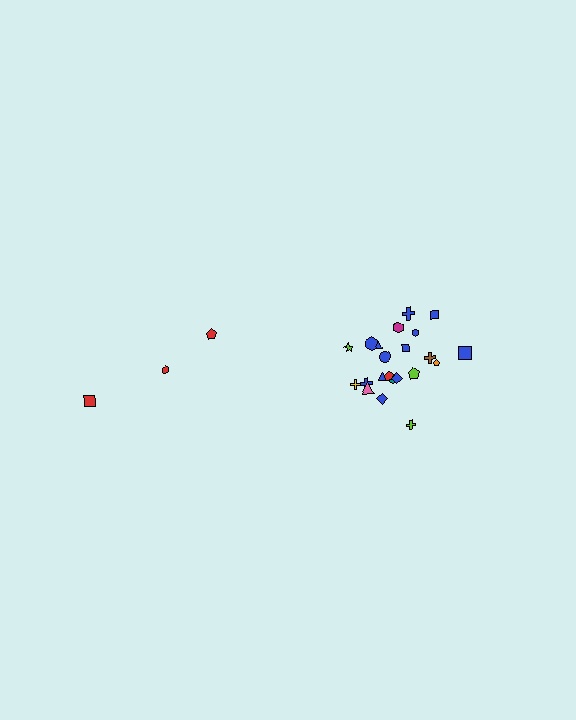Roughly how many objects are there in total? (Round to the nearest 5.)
Roughly 25 objects in total.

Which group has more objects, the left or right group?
The right group.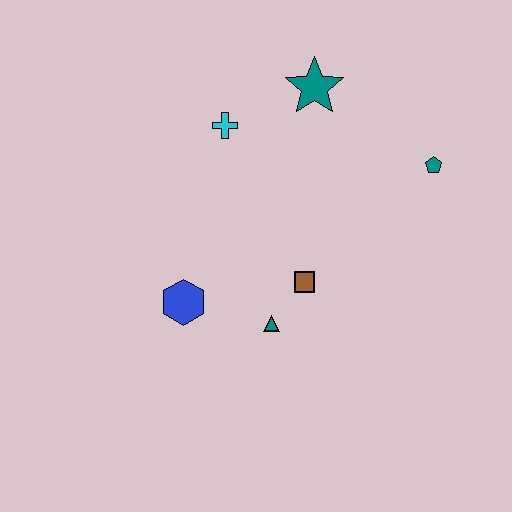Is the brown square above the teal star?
No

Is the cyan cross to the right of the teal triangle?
No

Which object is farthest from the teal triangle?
The teal star is farthest from the teal triangle.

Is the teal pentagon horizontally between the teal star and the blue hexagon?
No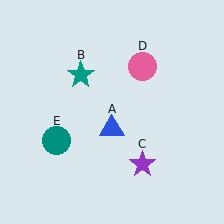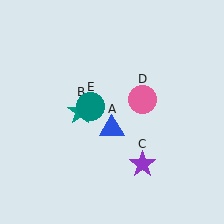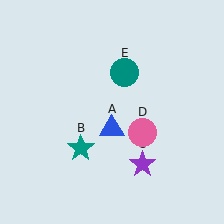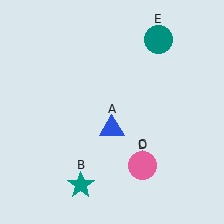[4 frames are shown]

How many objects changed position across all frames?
3 objects changed position: teal star (object B), pink circle (object D), teal circle (object E).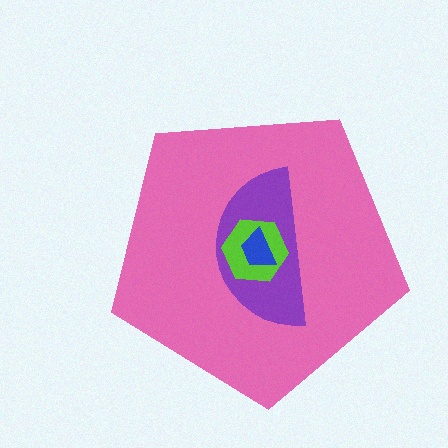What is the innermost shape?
The blue trapezoid.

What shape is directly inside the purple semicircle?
The lime hexagon.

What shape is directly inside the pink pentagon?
The purple semicircle.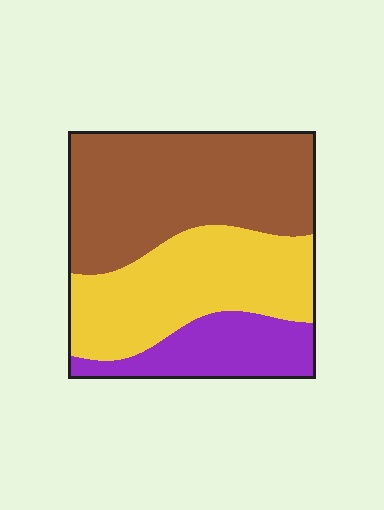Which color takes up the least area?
Purple, at roughly 20%.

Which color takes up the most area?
Brown, at roughly 45%.